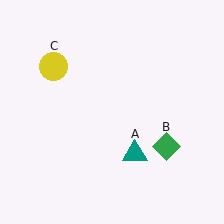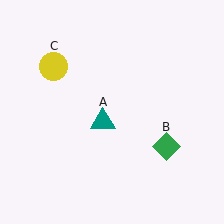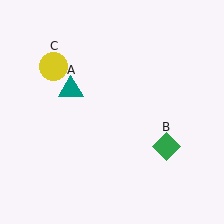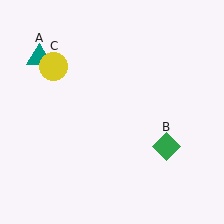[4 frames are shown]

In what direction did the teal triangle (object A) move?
The teal triangle (object A) moved up and to the left.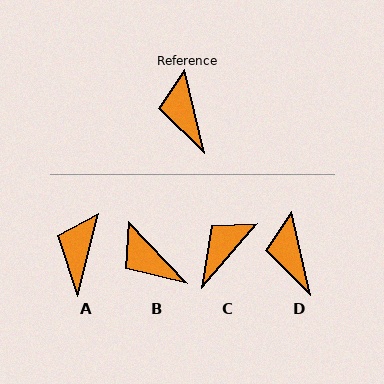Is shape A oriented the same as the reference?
No, it is off by about 27 degrees.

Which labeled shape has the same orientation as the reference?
D.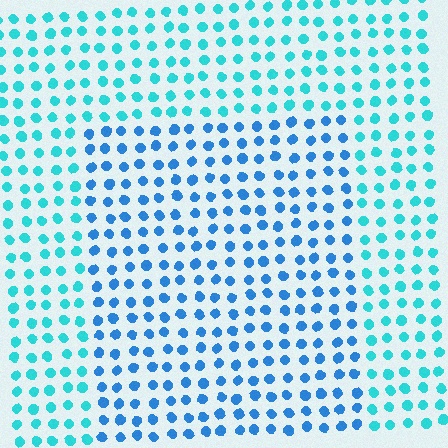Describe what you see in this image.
The image is filled with small cyan elements in a uniform arrangement. A rectangle-shaped region is visible where the elements are tinted to a slightly different hue, forming a subtle color boundary.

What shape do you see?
I see a rectangle.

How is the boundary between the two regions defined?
The boundary is defined purely by a slight shift in hue (about 30 degrees). Spacing, size, and orientation are identical on both sides.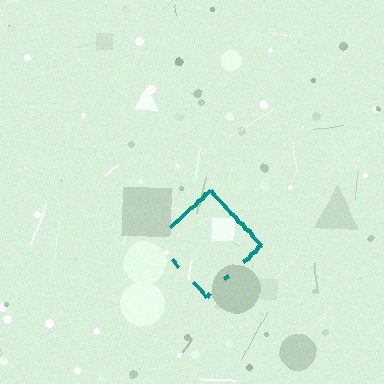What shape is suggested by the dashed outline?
The dashed outline suggests a diamond.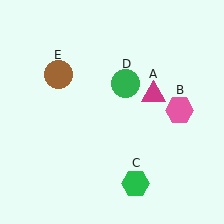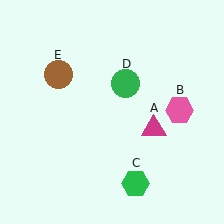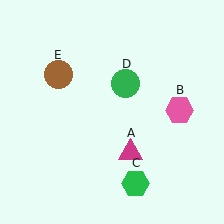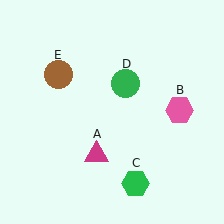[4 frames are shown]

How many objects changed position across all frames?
1 object changed position: magenta triangle (object A).